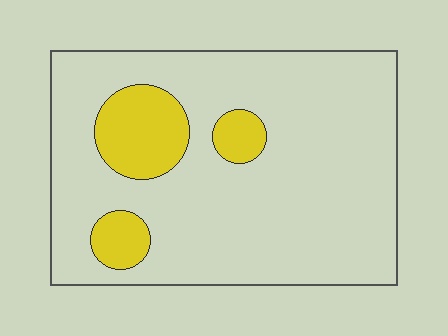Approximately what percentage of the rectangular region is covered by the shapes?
Approximately 15%.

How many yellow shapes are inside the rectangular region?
3.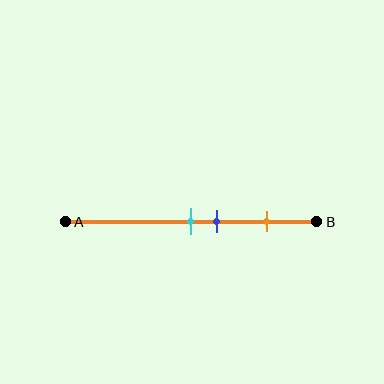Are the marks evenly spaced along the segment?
No, the marks are not evenly spaced.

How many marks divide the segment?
There are 3 marks dividing the segment.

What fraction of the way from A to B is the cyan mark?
The cyan mark is approximately 50% (0.5) of the way from A to B.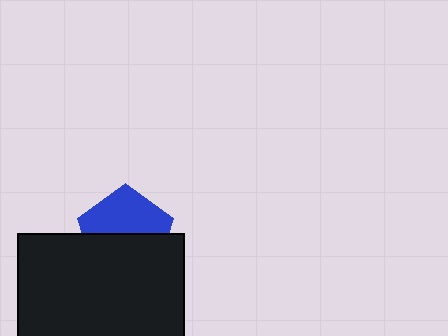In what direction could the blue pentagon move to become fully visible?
The blue pentagon could move up. That would shift it out from behind the black rectangle entirely.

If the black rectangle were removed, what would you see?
You would see the complete blue pentagon.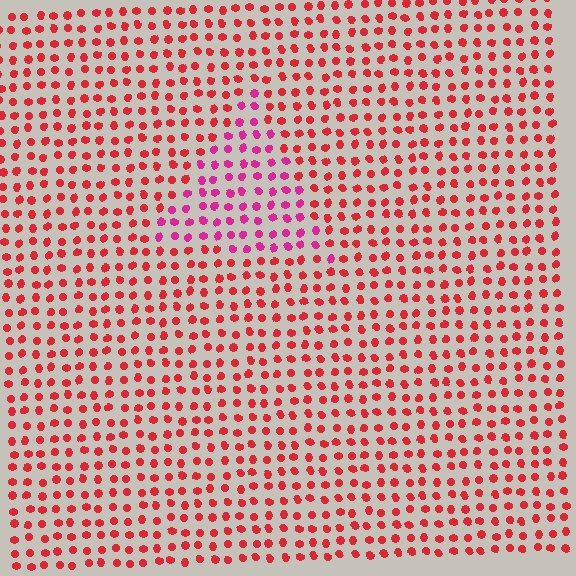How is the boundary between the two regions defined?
The boundary is defined purely by a slight shift in hue (about 33 degrees). Spacing, size, and orientation are identical on both sides.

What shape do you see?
I see a triangle.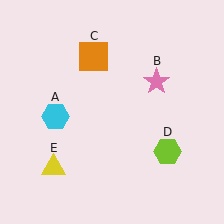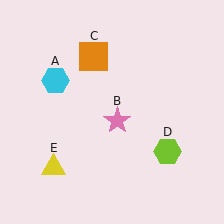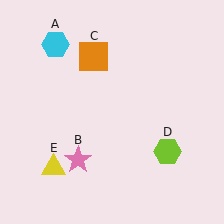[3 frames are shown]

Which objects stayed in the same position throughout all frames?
Orange square (object C) and lime hexagon (object D) and yellow triangle (object E) remained stationary.